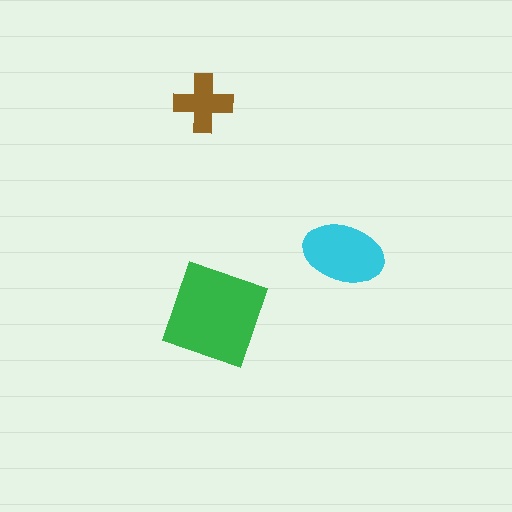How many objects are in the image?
There are 3 objects in the image.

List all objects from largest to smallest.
The green square, the cyan ellipse, the brown cross.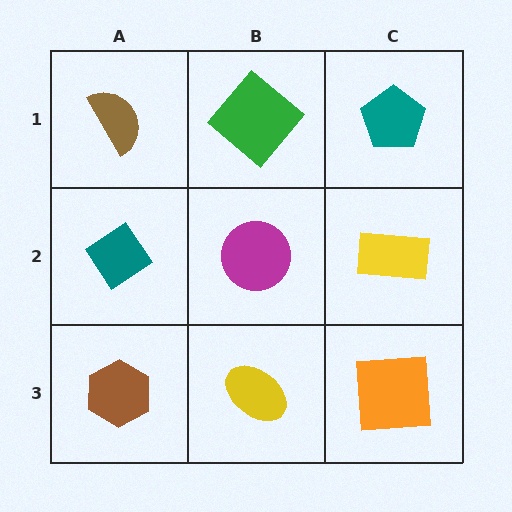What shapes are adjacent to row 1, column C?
A yellow rectangle (row 2, column C), a green diamond (row 1, column B).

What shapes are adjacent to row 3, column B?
A magenta circle (row 2, column B), a brown hexagon (row 3, column A), an orange square (row 3, column C).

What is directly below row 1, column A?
A teal diamond.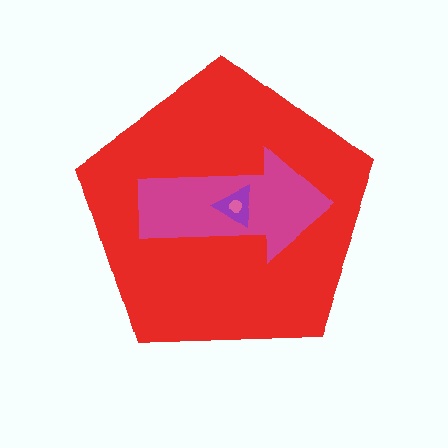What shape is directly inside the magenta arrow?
The purple triangle.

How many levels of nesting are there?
4.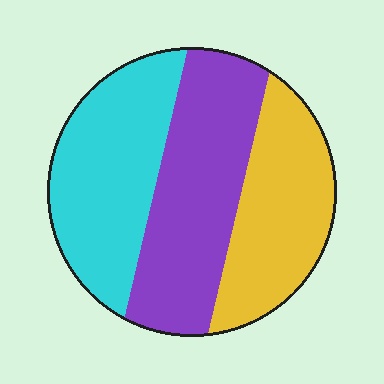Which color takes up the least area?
Yellow, at roughly 30%.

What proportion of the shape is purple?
Purple takes up about three eighths (3/8) of the shape.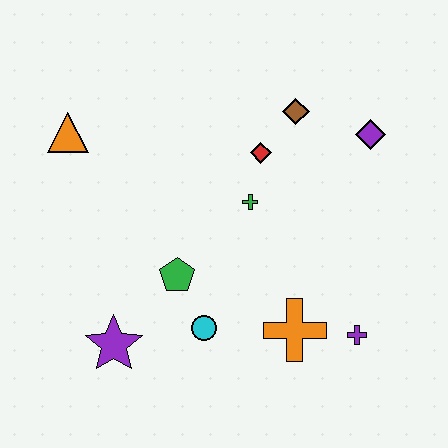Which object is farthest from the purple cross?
The orange triangle is farthest from the purple cross.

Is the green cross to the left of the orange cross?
Yes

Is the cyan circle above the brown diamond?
No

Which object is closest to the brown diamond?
The red diamond is closest to the brown diamond.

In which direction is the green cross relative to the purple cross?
The green cross is above the purple cross.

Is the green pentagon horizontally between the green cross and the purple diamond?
No